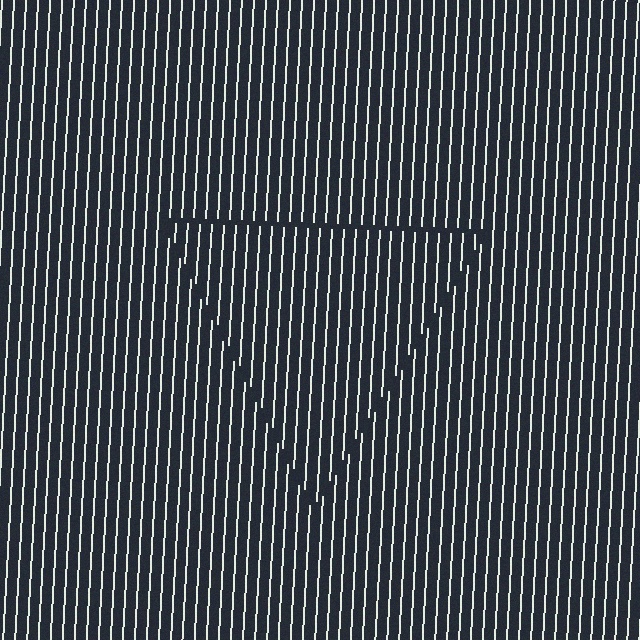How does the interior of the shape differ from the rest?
The interior of the shape contains the same grating, shifted by half a period — the contour is defined by the phase discontinuity where line-ends from the inner and outer gratings abut.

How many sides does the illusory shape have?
3 sides — the line-ends trace a triangle.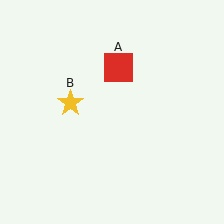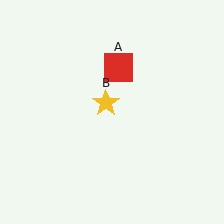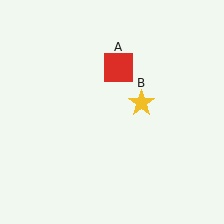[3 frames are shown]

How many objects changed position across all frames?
1 object changed position: yellow star (object B).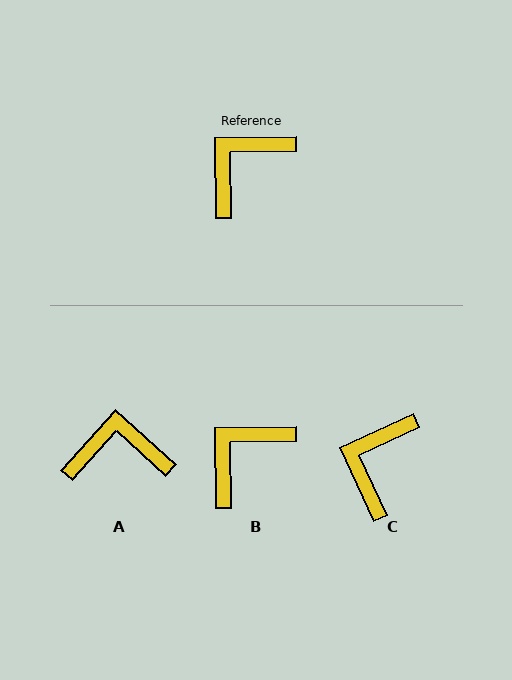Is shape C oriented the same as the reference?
No, it is off by about 24 degrees.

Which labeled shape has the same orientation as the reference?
B.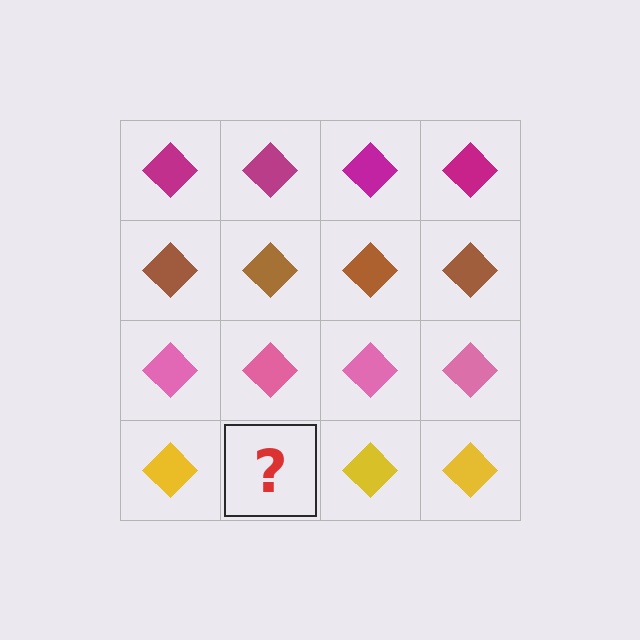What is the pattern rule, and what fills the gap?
The rule is that each row has a consistent color. The gap should be filled with a yellow diamond.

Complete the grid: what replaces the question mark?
The question mark should be replaced with a yellow diamond.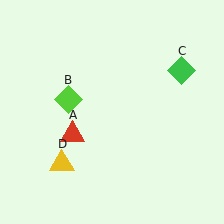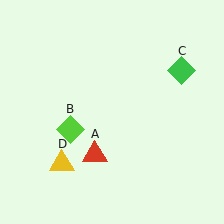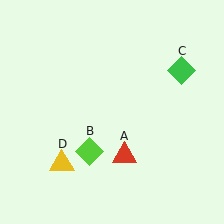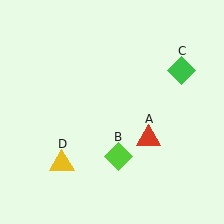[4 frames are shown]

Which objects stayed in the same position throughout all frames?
Green diamond (object C) and yellow triangle (object D) remained stationary.